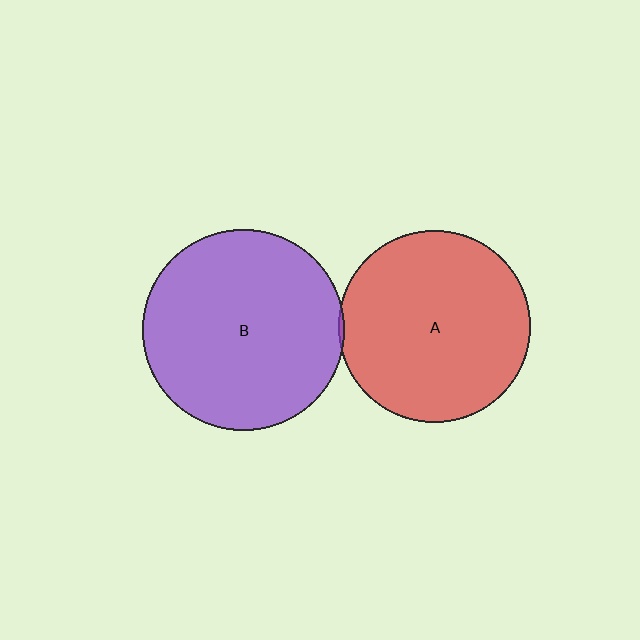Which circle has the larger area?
Circle B (purple).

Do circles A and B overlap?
Yes.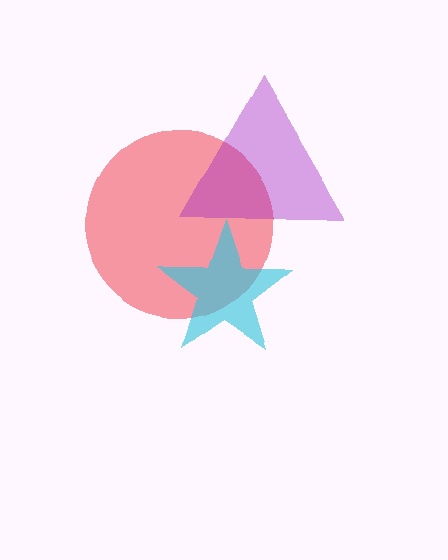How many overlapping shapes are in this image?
There are 3 overlapping shapes in the image.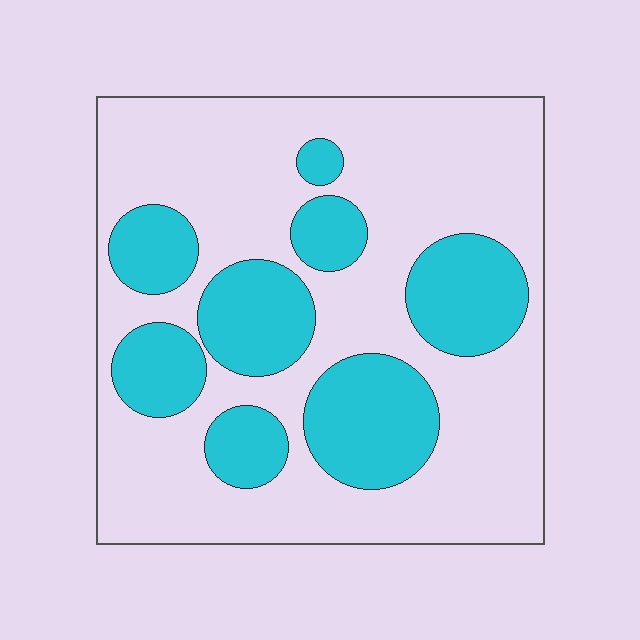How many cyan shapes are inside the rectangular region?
8.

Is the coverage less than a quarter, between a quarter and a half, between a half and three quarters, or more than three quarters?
Between a quarter and a half.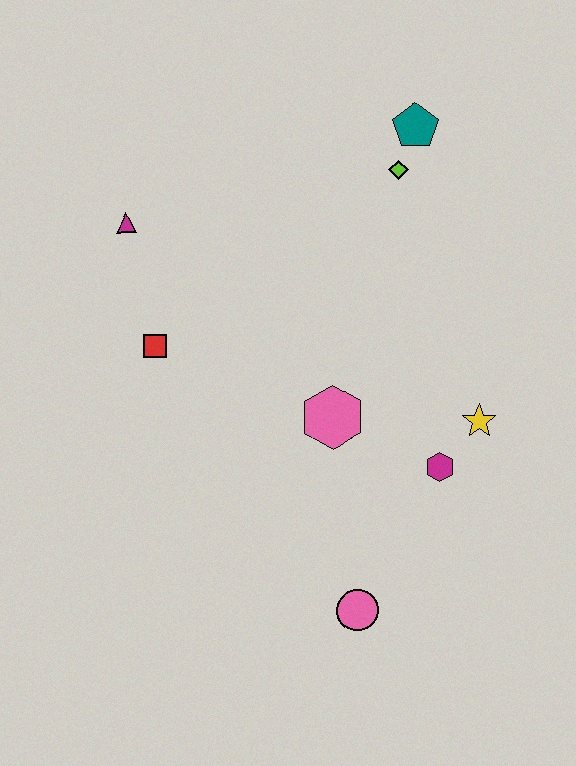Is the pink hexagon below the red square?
Yes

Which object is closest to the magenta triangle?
The red square is closest to the magenta triangle.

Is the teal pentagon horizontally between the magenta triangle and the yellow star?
Yes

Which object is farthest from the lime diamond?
The pink circle is farthest from the lime diamond.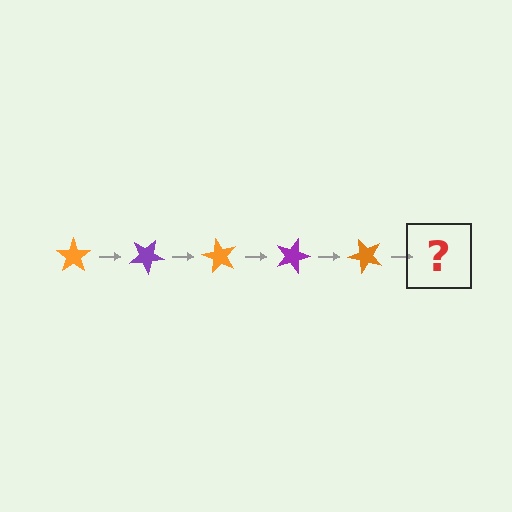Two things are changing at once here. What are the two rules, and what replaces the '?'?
The two rules are that it rotates 30 degrees each step and the color cycles through orange and purple. The '?' should be a purple star, rotated 150 degrees from the start.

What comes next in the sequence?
The next element should be a purple star, rotated 150 degrees from the start.